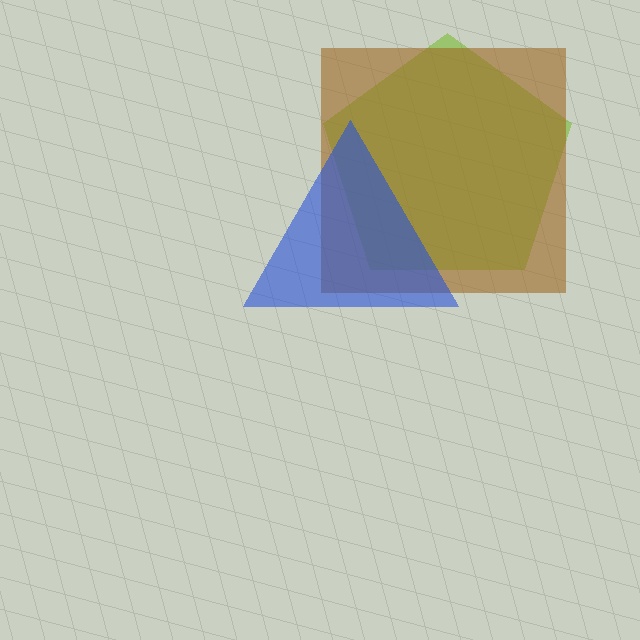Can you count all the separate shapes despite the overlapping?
Yes, there are 3 separate shapes.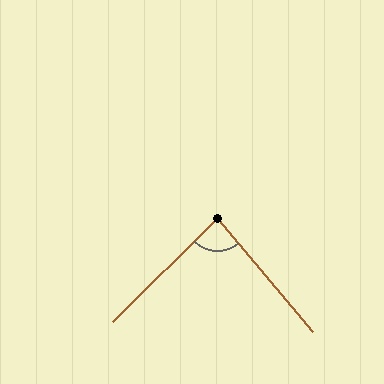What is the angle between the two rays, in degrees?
Approximately 85 degrees.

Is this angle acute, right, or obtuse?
It is acute.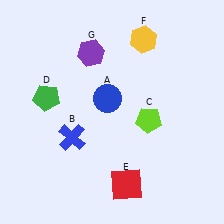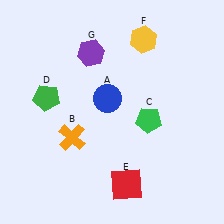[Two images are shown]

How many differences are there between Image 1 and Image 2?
There are 2 differences between the two images.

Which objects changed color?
B changed from blue to orange. C changed from lime to green.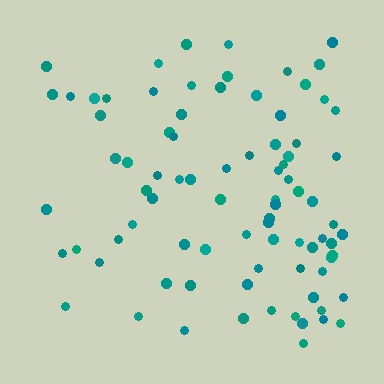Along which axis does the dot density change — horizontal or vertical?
Horizontal.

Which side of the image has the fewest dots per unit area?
The left.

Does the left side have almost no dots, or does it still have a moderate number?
Still a moderate number, just noticeably fewer than the right.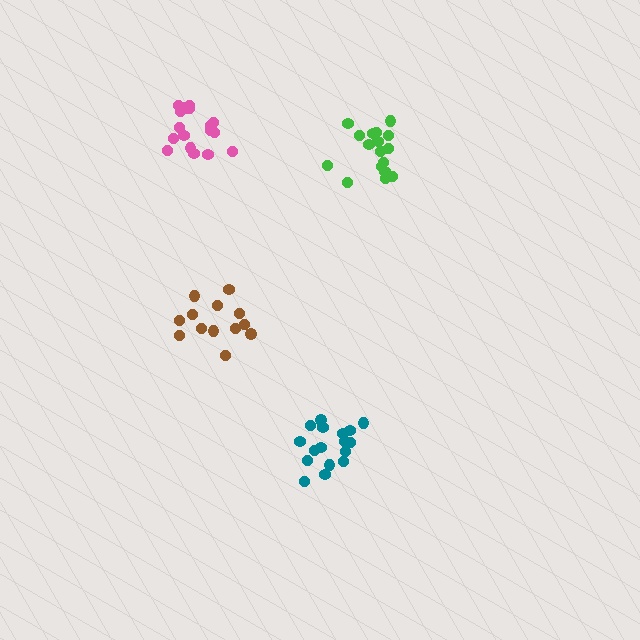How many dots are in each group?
Group 1: 13 dots, Group 2: 17 dots, Group 3: 17 dots, Group 4: 17 dots (64 total).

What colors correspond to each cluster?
The clusters are colored: brown, green, teal, pink.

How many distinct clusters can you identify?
There are 4 distinct clusters.